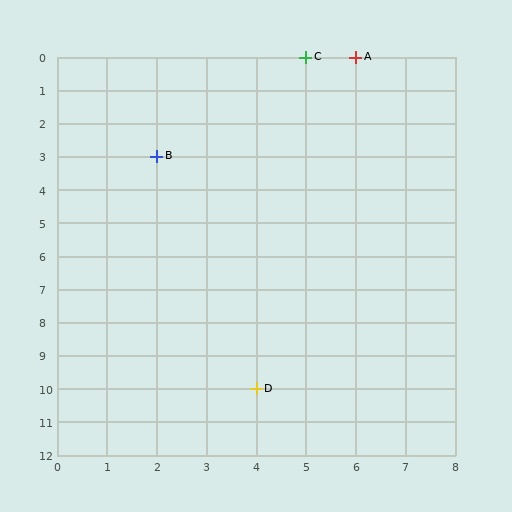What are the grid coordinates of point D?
Point D is at grid coordinates (4, 10).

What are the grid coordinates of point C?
Point C is at grid coordinates (5, 0).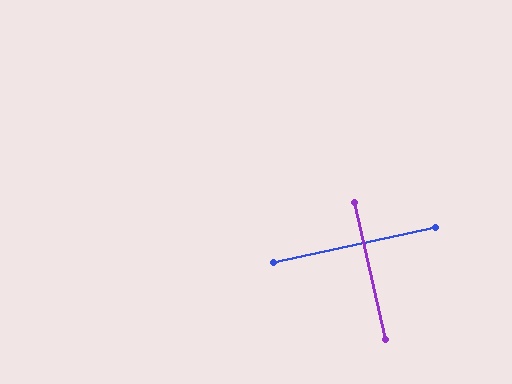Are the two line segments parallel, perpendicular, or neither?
Perpendicular — they meet at approximately 90°.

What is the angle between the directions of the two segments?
Approximately 90 degrees.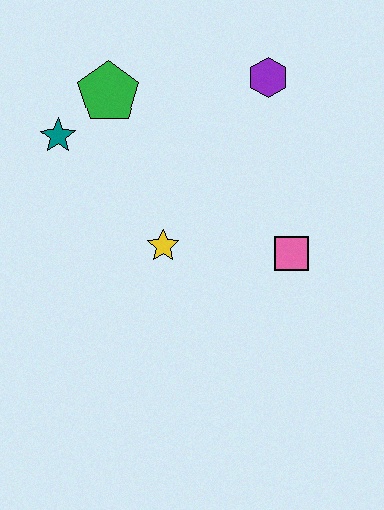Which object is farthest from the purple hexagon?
The teal star is farthest from the purple hexagon.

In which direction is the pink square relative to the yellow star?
The pink square is to the right of the yellow star.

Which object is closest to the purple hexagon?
The green pentagon is closest to the purple hexagon.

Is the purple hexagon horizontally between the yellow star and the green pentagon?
No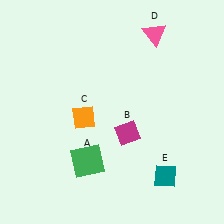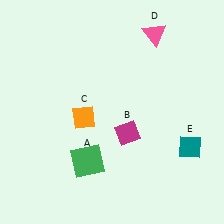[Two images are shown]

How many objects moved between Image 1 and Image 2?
1 object moved between the two images.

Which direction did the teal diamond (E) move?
The teal diamond (E) moved up.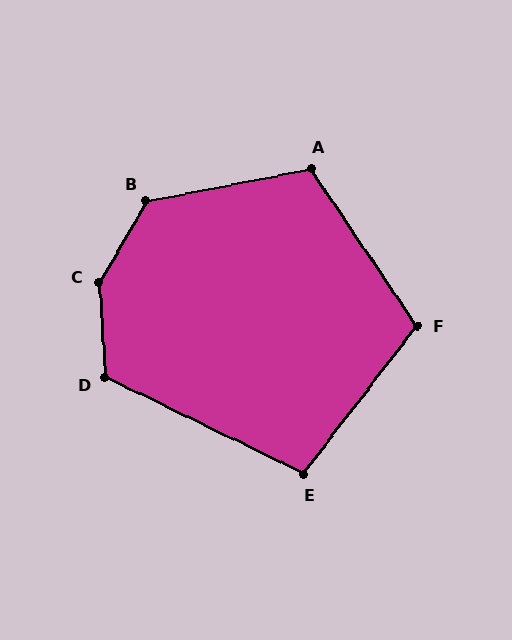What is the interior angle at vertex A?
Approximately 112 degrees (obtuse).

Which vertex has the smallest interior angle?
E, at approximately 102 degrees.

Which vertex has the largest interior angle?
C, at approximately 146 degrees.